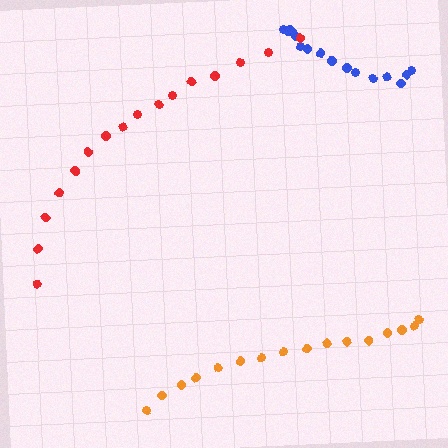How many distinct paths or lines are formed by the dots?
There are 3 distinct paths.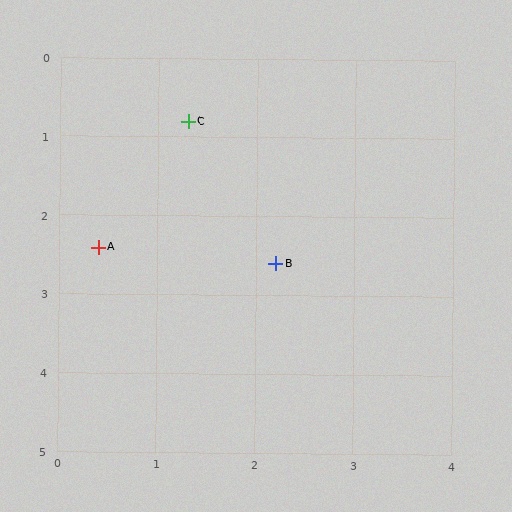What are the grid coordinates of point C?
Point C is at approximately (1.3, 0.8).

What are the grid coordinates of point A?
Point A is at approximately (0.4, 2.4).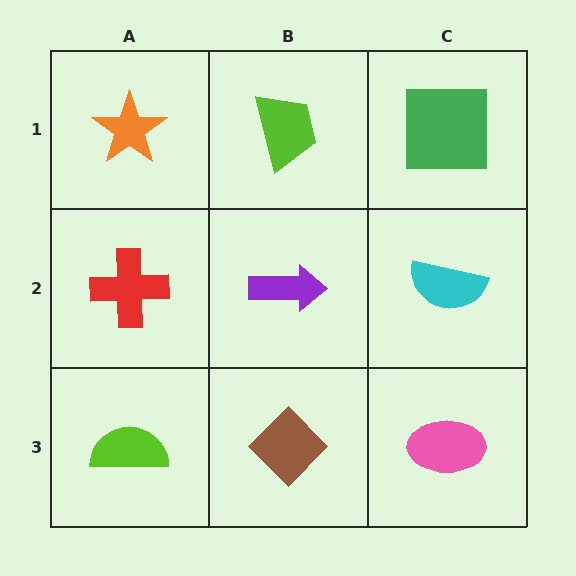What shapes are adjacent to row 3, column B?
A purple arrow (row 2, column B), a lime semicircle (row 3, column A), a pink ellipse (row 3, column C).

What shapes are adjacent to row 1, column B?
A purple arrow (row 2, column B), an orange star (row 1, column A), a green square (row 1, column C).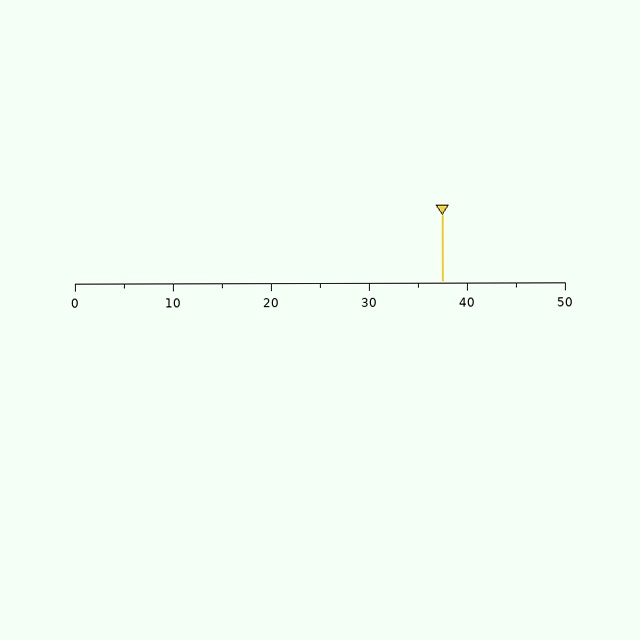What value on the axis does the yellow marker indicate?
The marker indicates approximately 37.5.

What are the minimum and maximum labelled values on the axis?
The axis runs from 0 to 50.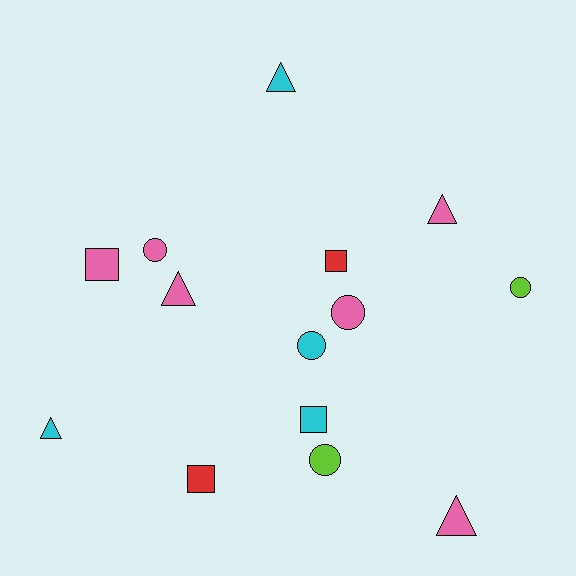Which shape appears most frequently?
Circle, with 5 objects.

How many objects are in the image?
There are 14 objects.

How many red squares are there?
There are 2 red squares.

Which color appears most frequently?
Pink, with 6 objects.